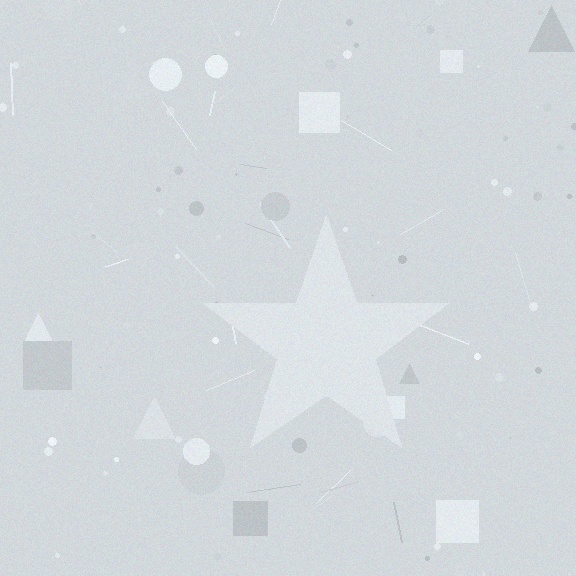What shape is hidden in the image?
A star is hidden in the image.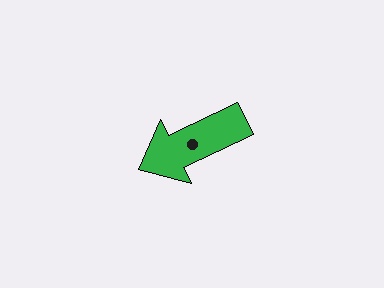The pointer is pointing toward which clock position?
Roughly 8 o'clock.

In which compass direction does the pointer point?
Southwest.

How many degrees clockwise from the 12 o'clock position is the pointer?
Approximately 244 degrees.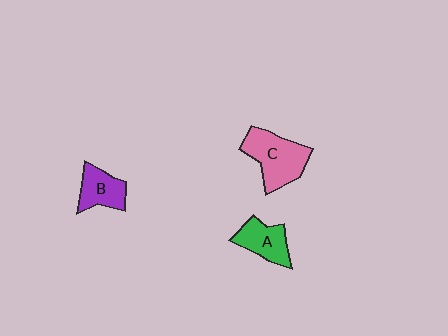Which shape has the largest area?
Shape C (pink).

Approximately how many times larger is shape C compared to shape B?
Approximately 1.6 times.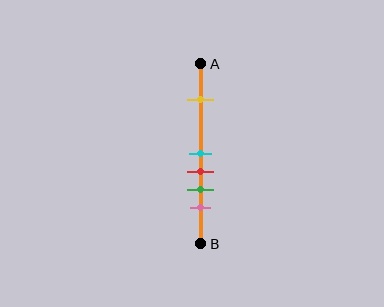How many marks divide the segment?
There are 5 marks dividing the segment.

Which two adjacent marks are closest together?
The cyan and red marks are the closest adjacent pair.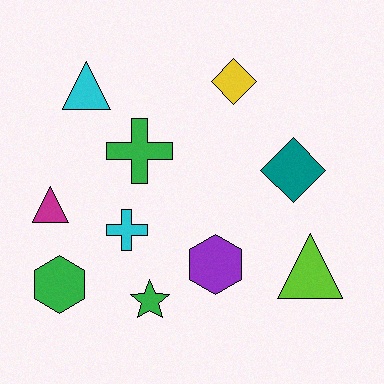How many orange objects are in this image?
There are no orange objects.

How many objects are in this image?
There are 10 objects.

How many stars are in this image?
There is 1 star.